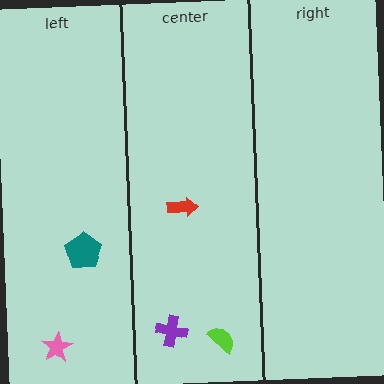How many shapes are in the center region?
3.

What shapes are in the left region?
The teal pentagon, the pink star.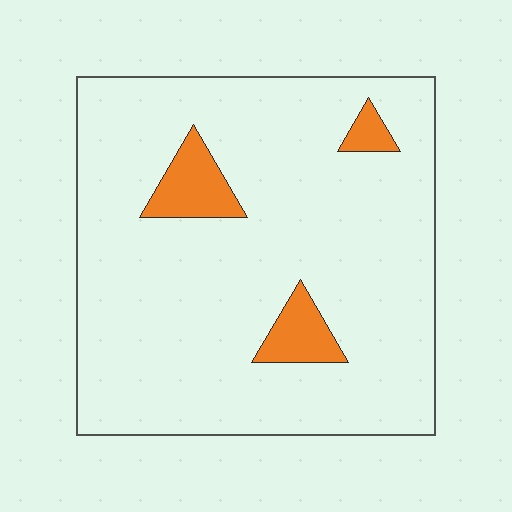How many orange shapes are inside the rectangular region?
3.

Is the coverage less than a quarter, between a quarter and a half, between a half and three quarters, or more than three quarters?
Less than a quarter.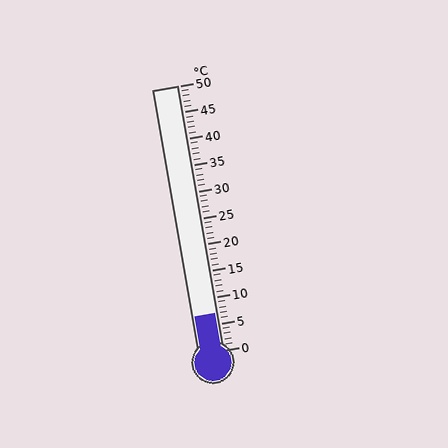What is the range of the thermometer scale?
The thermometer scale ranges from 0°C to 50°C.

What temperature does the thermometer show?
The thermometer shows approximately 7°C.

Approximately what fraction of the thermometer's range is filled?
The thermometer is filled to approximately 15% of its range.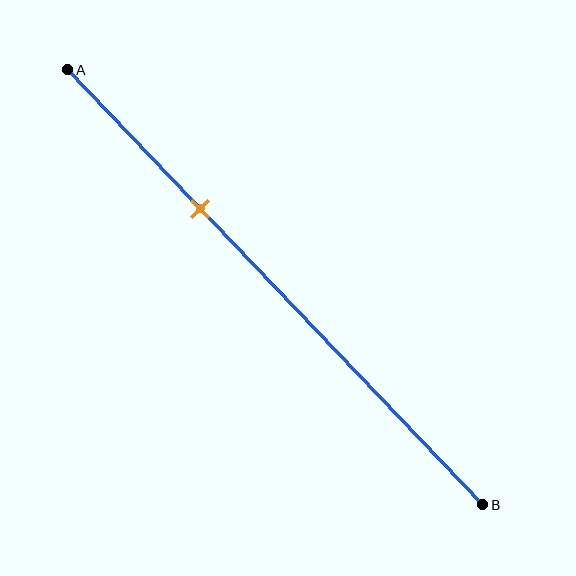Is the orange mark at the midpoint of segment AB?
No, the mark is at about 30% from A, not at the 50% midpoint.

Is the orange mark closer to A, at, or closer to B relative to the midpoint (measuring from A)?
The orange mark is closer to point A than the midpoint of segment AB.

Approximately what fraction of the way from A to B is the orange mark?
The orange mark is approximately 30% of the way from A to B.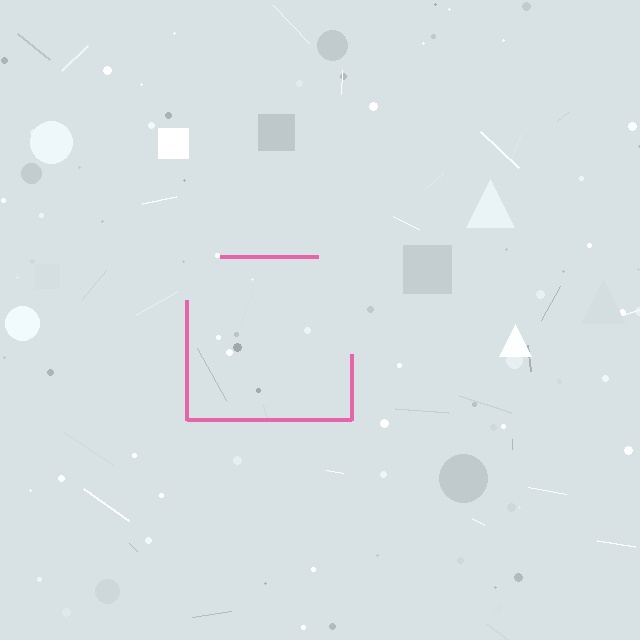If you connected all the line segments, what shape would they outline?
They would outline a square.